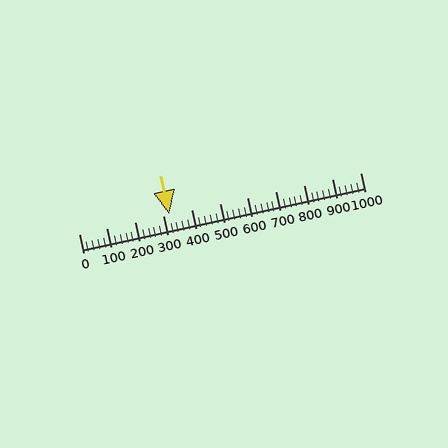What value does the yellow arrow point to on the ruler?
The yellow arrow points to approximately 320.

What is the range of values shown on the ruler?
The ruler shows values from 0 to 1000.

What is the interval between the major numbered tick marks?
The major tick marks are spaced 100 units apart.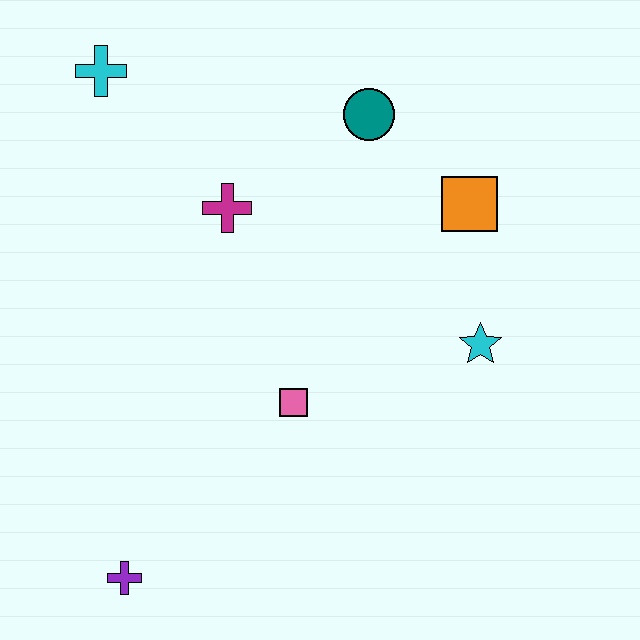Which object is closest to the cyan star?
The orange square is closest to the cyan star.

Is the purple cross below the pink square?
Yes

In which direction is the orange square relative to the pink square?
The orange square is above the pink square.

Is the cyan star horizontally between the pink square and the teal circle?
No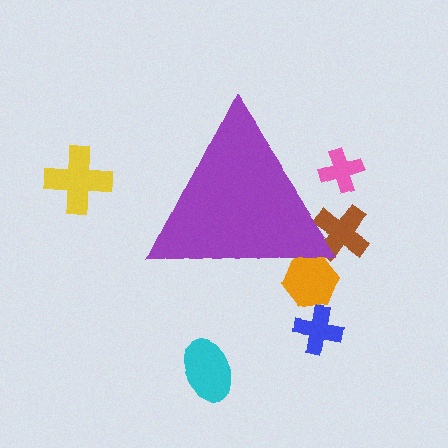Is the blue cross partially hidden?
No, the blue cross is fully visible.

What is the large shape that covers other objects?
A purple triangle.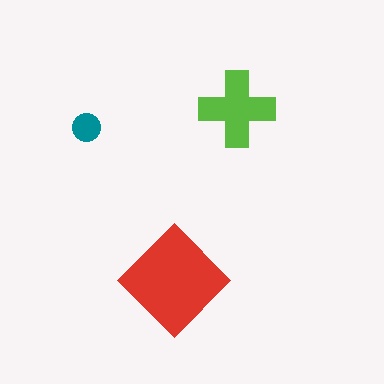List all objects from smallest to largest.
The teal circle, the lime cross, the red diamond.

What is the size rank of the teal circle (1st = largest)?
3rd.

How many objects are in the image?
There are 3 objects in the image.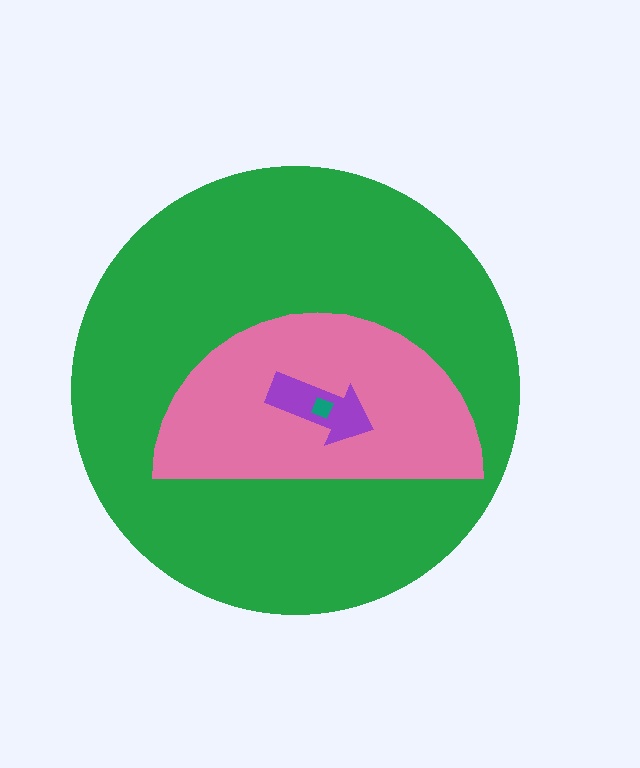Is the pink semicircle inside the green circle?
Yes.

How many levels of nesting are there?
4.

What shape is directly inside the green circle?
The pink semicircle.